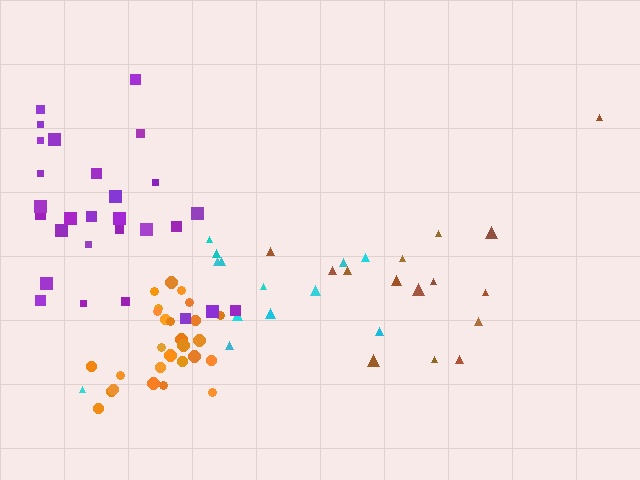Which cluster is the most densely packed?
Orange.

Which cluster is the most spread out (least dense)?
Brown.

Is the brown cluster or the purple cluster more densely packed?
Purple.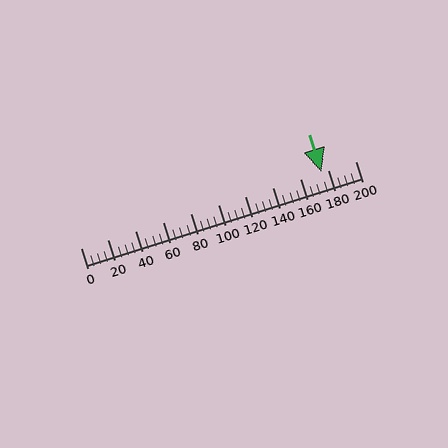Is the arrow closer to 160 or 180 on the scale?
The arrow is closer to 180.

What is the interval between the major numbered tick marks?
The major tick marks are spaced 20 units apart.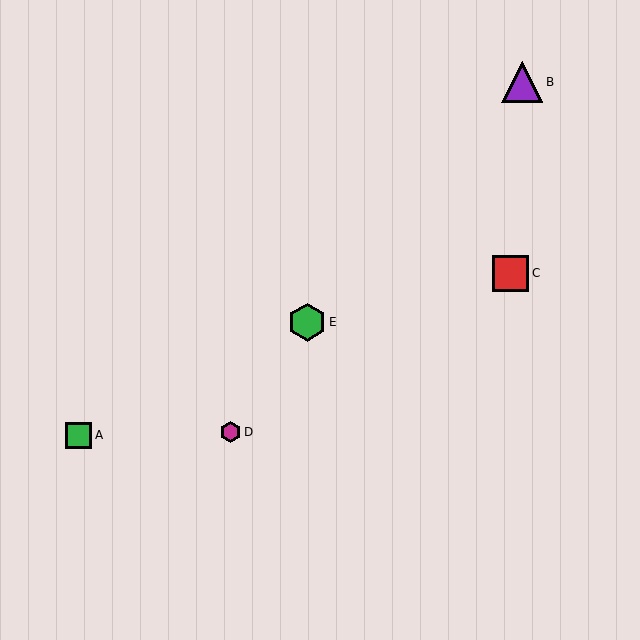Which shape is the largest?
The purple triangle (labeled B) is the largest.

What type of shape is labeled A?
Shape A is a green square.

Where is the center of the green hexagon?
The center of the green hexagon is at (307, 322).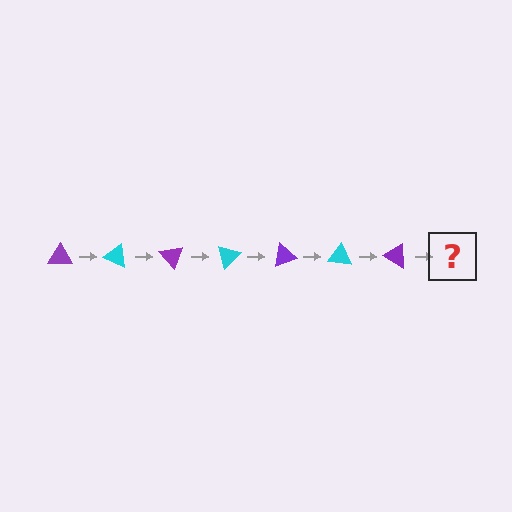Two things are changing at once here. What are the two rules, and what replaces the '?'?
The two rules are that it rotates 25 degrees each step and the color cycles through purple and cyan. The '?' should be a cyan triangle, rotated 175 degrees from the start.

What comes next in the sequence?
The next element should be a cyan triangle, rotated 175 degrees from the start.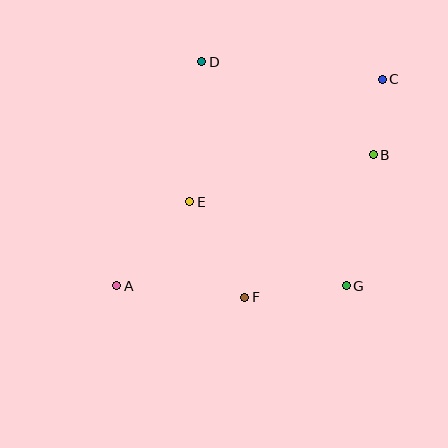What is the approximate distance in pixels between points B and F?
The distance between B and F is approximately 192 pixels.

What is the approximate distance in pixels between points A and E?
The distance between A and E is approximately 111 pixels.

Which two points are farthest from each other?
Points A and C are farthest from each other.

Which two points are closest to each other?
Points B and C are closest to each other.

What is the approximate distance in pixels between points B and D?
The distance between B and D is approximately 195 pixels.